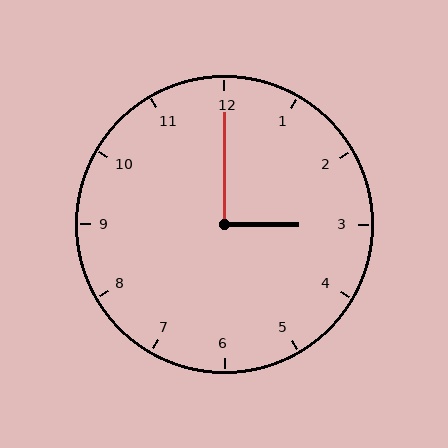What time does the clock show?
3:00.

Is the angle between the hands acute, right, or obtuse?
It is right.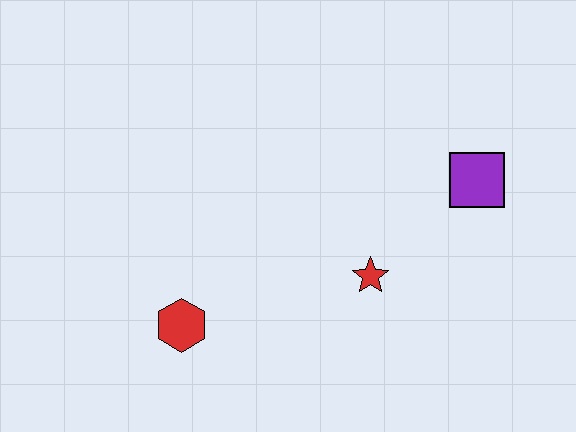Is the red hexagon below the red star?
Yes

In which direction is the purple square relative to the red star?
The purple square is to the right of the red star.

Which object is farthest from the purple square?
The red hexagon is farthest from the purple square.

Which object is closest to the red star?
The purple square is closest to the red star.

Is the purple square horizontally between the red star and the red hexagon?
No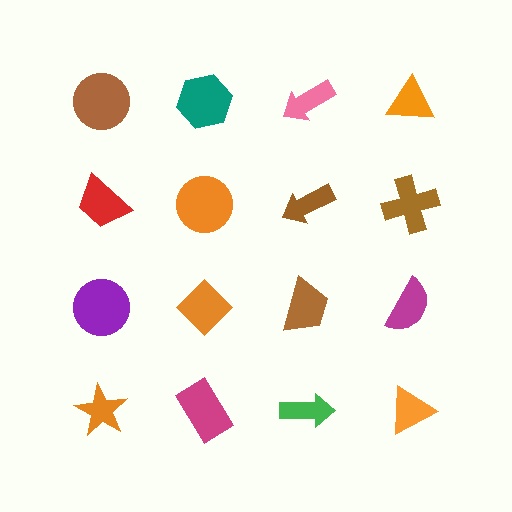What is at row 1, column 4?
An orange triangle.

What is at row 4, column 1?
An orange star.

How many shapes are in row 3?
4 shapes.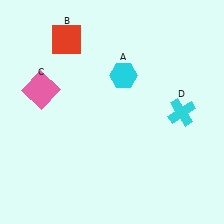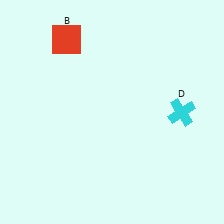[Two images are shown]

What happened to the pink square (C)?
The pink square (C) was removed in Image 2. It was in the top-left area of Image 1.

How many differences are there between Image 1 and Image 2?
There are 2 differences between the two images.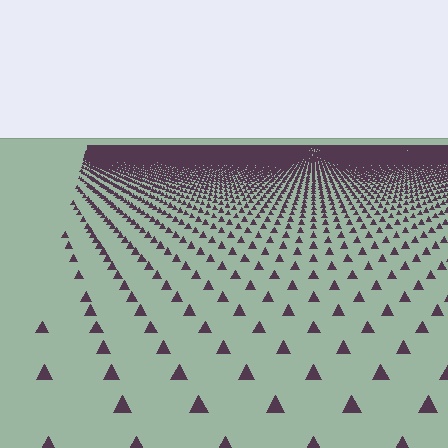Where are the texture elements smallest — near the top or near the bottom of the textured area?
Near the top.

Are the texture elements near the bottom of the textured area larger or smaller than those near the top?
Larger. Near the bottom, elements are closer to the viewer and appear at a bigger on-screen size.